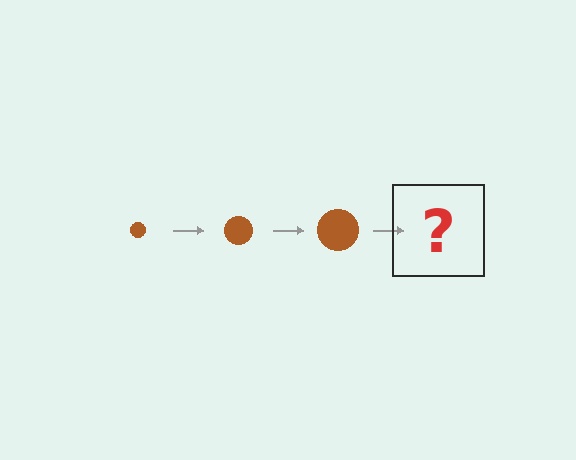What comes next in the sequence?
The next element should be a brown circle, larger than the previous one.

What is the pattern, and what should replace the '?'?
The pattern is that the circle gets progressively larger each step. The '?' should be a brown circle, larger than the previous one.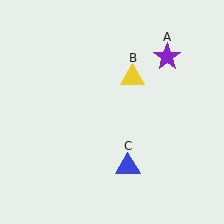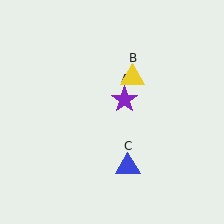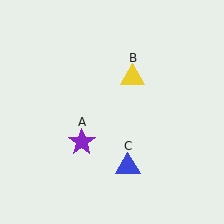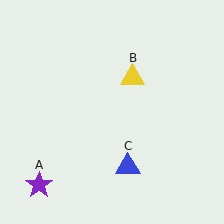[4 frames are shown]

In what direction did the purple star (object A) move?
The purple star (object A) moved down and to the left.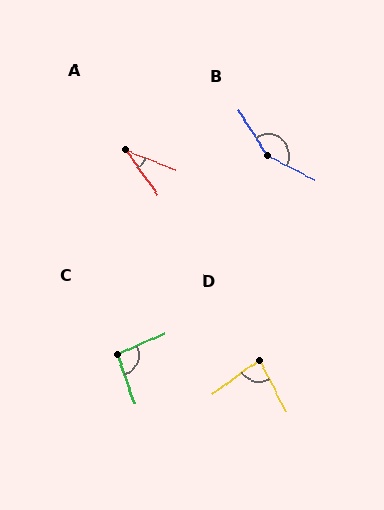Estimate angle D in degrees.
Approximately 81 degrees.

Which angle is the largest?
B, at approximately 150 degrees.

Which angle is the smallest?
A, at approximately 32 degrees.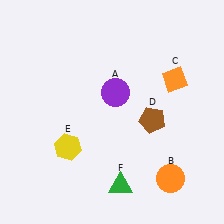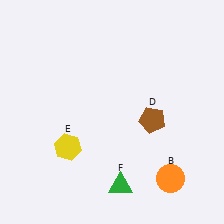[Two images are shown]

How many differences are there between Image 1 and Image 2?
There are 2 differences between the two images.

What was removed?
The purple circle (A), the orange diamond (C) were removed in Image 2.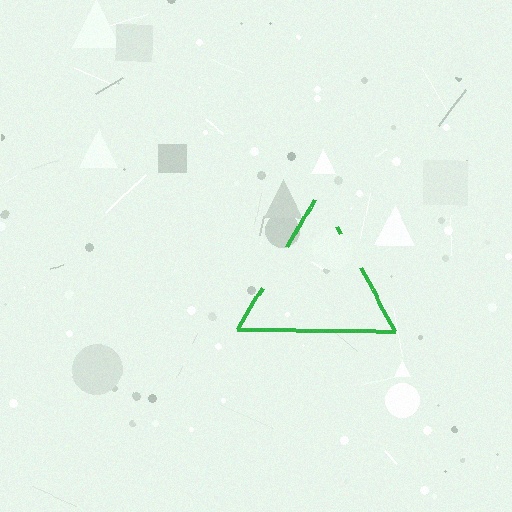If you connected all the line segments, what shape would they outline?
They would outline a triangle.